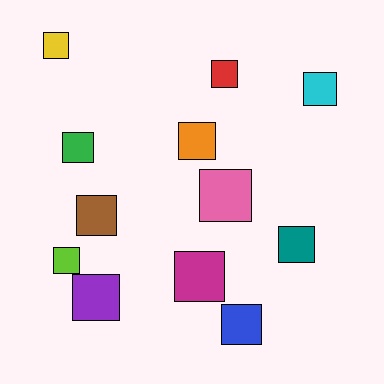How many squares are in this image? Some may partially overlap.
There are 12 squares.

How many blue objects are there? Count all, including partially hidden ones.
There is 1 blue object.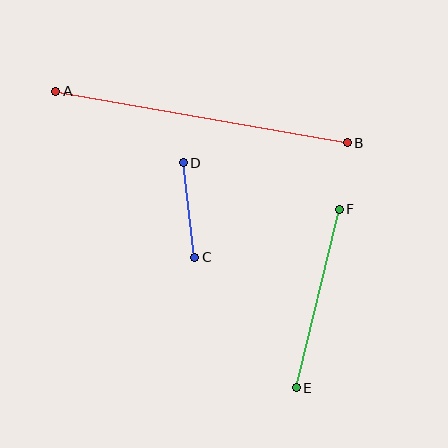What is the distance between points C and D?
The distance is approximately 96 pixels.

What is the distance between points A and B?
The distance is approximately 296 pixels.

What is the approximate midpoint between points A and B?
The midpoint is at approximately (201, 117) pixels.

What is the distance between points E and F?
The distance is approximately 183 pixels.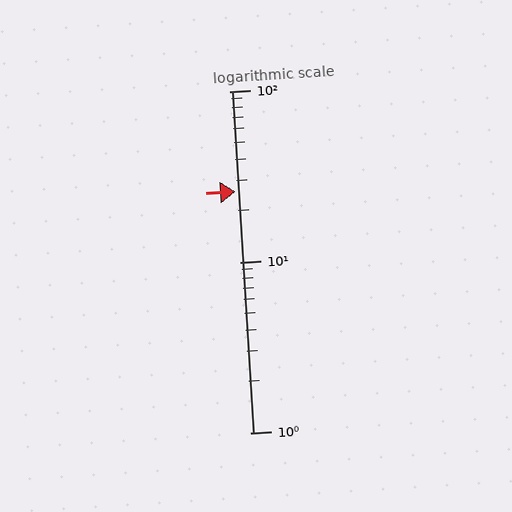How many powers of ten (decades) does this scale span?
The scale spans 2 decades, from 1 to 100.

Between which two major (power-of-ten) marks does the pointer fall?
The pointer is between 10 and 100.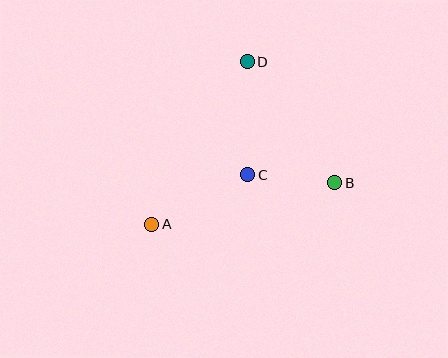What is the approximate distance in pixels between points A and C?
The distance between A and C is approximately 108 pixels.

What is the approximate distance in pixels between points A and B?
The distance between A and B is approximately 188 pixels.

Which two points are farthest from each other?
Points A and D are farthest from each other.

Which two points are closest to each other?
Points B and C are closest to each other.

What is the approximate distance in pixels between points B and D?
The distance between B and D is approximately 150 pixels.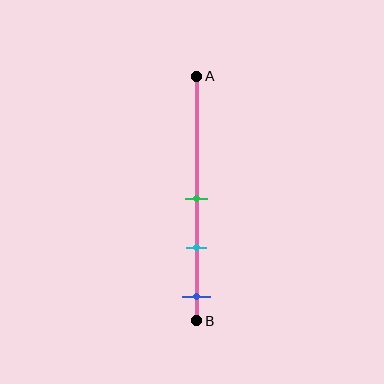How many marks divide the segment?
There are 3 marks dividing the segment.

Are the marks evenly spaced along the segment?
Yes, the marks are approximately evenly spaced.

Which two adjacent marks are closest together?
The green and cyan marks are the closest adjacent pair.